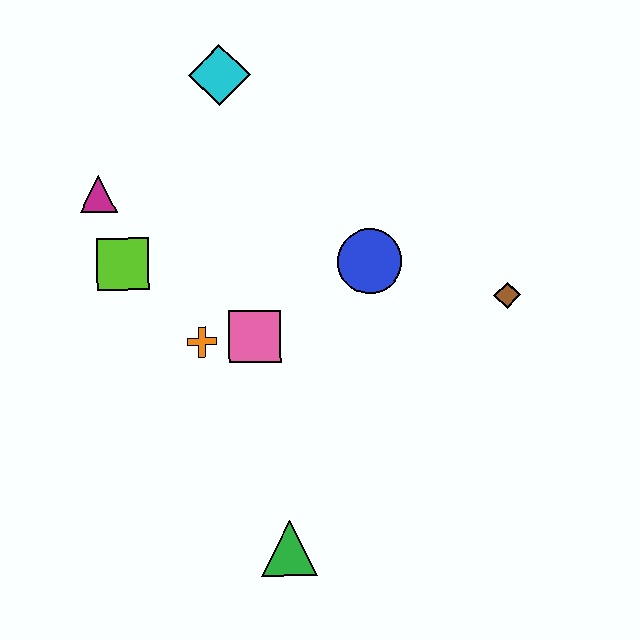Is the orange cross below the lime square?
Yes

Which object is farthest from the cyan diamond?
The green triangle is farthest from the cyan diamond.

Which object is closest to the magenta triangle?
The lime square is closest to the magenta triangle.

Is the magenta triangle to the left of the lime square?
Yes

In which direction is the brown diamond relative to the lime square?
The brown diamond is to the right of the lime square.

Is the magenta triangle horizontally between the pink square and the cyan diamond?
No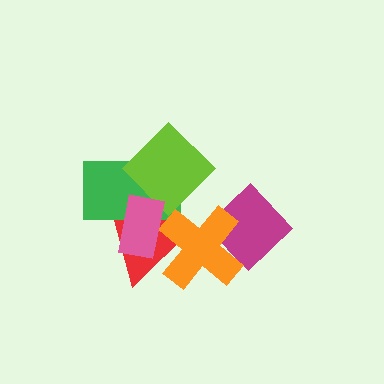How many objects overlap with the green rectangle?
3 objects overlap with the green rectangle.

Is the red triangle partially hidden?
Yes, it is partially covered by another shape.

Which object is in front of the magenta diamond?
The orange cross is in front of the magenta diamond.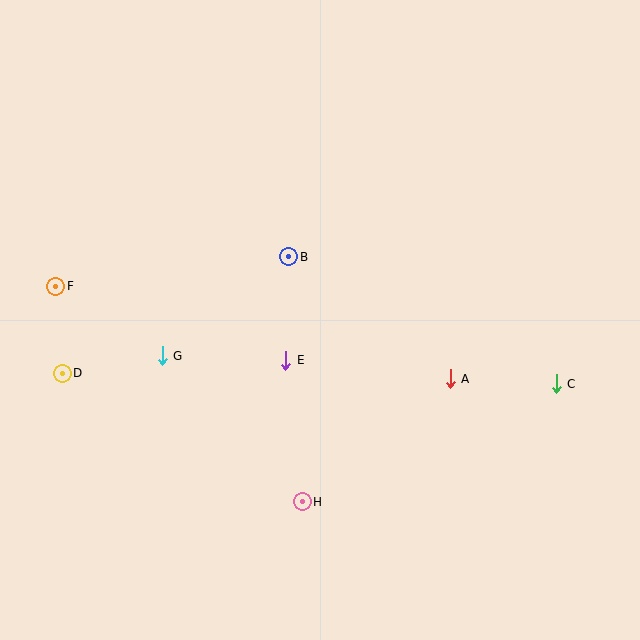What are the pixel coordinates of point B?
Point B is at (289, 257).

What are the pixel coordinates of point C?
Point C is at (556, 384).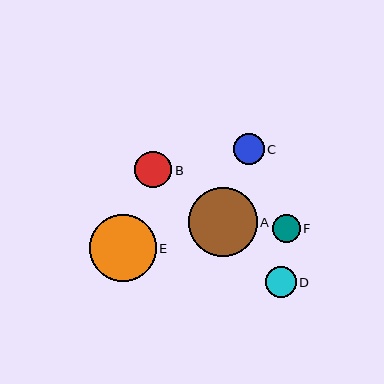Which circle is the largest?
Circle A is the largest with a size of approximately 68 pixels.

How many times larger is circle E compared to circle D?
Circle E is approximately 2.1 times the size of circle D.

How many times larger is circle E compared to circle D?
Circle E is approximately 2.1 times the size of circle D.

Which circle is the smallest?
Circle F is the smallest with a size of approximately 27 pixels.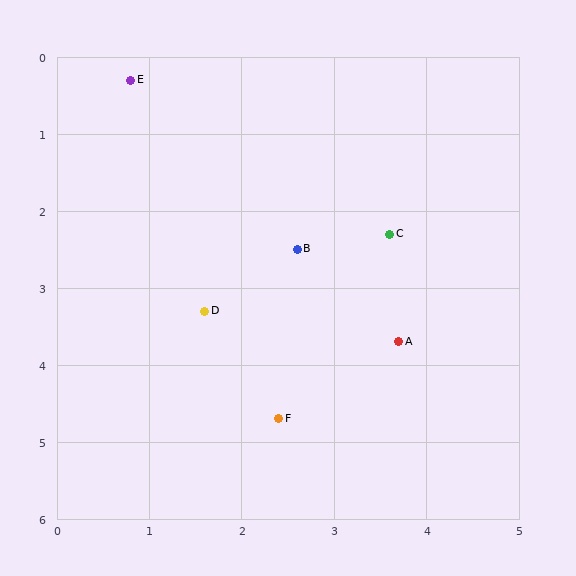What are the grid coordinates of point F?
Point F is at approximately (2.4, 4.7).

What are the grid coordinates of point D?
Point D is at approximately (1.6, 3.3).